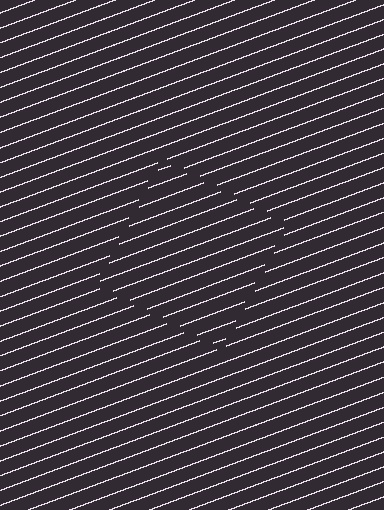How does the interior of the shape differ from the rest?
The interior of the shape contains the same grating, shifted by half a period — the contour is defined by the phase discontinuity where line-ends from the inner and outer gratings abut.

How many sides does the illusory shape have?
4 sides — the line-ends trace a square.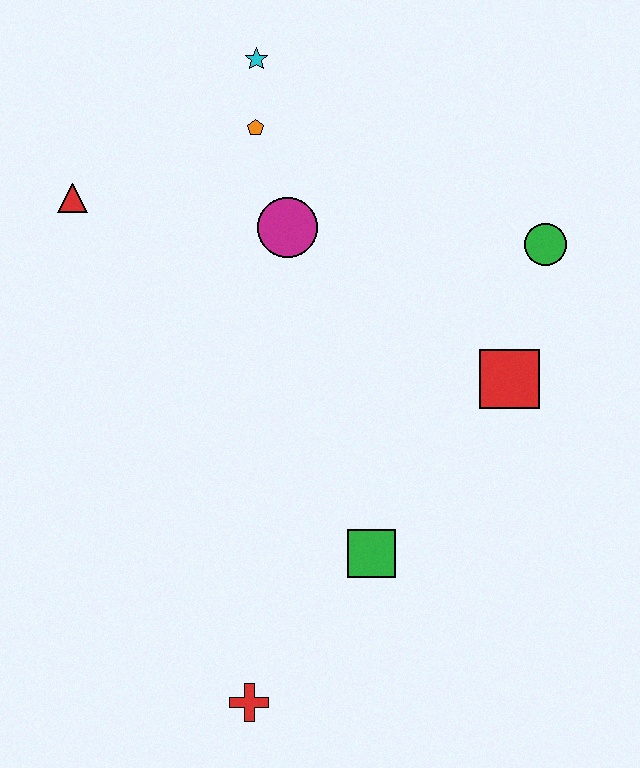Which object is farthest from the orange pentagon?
The red cross is farthest from the orange pentagon.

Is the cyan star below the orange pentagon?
No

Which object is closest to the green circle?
The red square is closest to the green circle.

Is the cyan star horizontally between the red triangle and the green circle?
Yes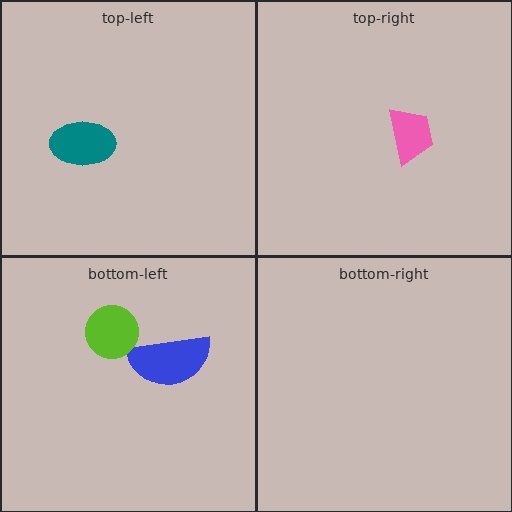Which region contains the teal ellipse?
The top-left region.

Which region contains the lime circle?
The bottom-left region.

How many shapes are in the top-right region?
1.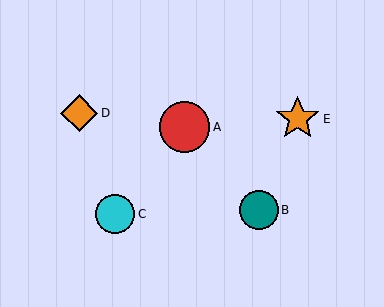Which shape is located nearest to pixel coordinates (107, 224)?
The cyan circle (labeled C) at (115, 214) is nearest to that location.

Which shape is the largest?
The red circle (labeled A) is the largest.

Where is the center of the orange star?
The center of the orange star is at (298, 119).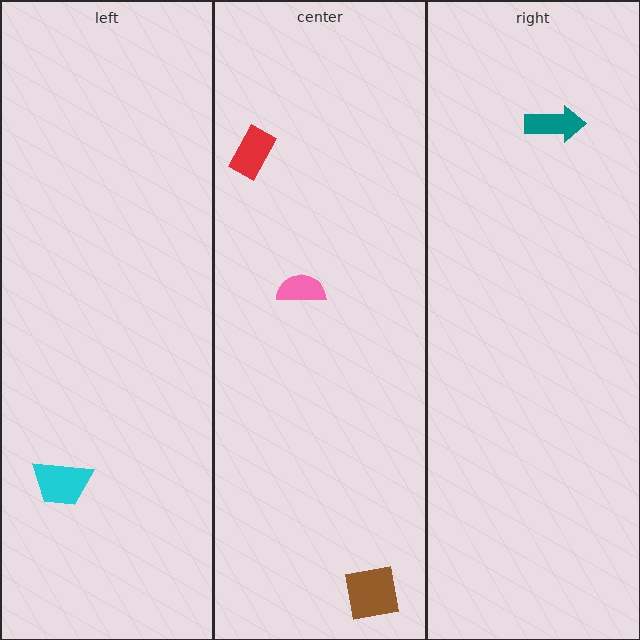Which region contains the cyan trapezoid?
The left region.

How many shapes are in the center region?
3.